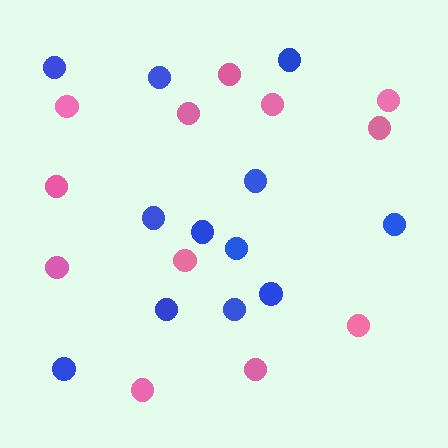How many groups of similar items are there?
There are 2 groups: one group of blue circles (12) and one group of pink circles (12).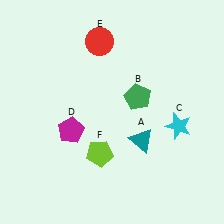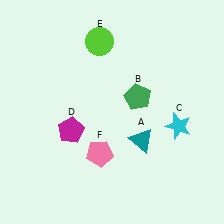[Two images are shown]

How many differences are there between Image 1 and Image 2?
There are 2 differences between the two images.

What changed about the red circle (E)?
In Image 1, E is red. In Image 2, it changed to lime.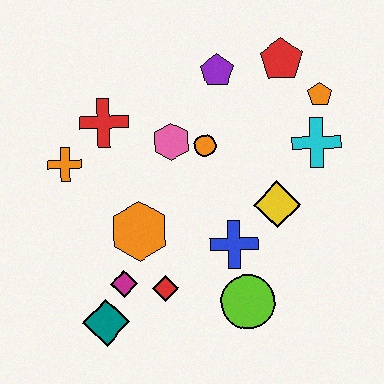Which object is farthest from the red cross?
The lime circle is farthest from the red cross.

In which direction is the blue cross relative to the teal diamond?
The blue cross is to the right of the teal diamond.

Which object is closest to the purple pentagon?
The red pentagon is closest to the purple pentagon.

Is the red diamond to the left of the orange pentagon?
Yes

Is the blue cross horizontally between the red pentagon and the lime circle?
No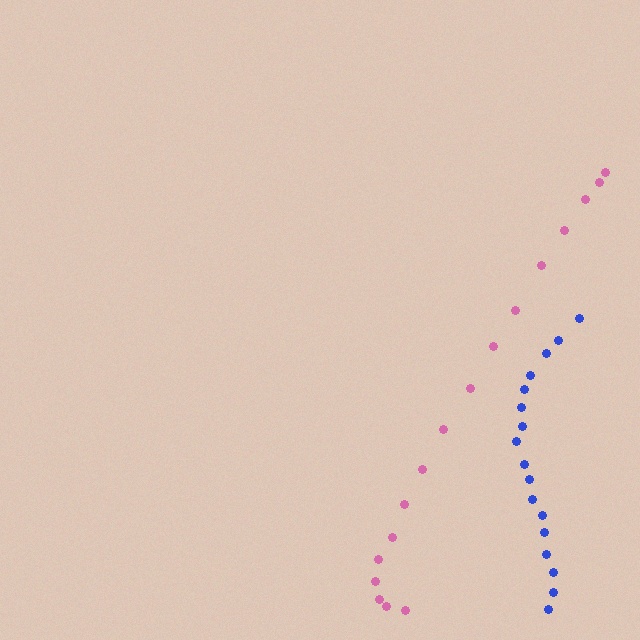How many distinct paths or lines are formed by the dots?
There are 2 distinct paths.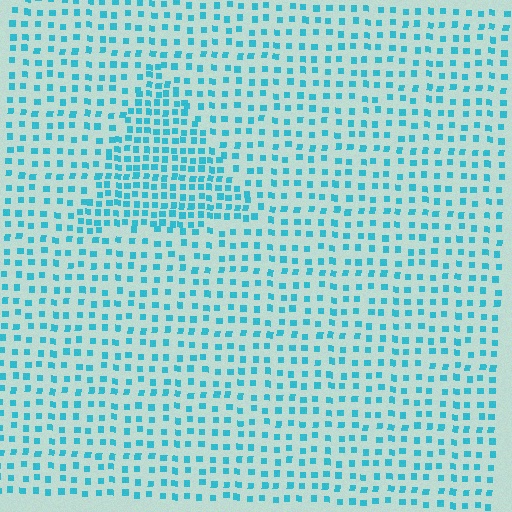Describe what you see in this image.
The image contains small cyan elements arranged at two different densities. A triangle-shaped region is visible where the elements are more densely packed than the surrounding area.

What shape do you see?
I see a triangle.